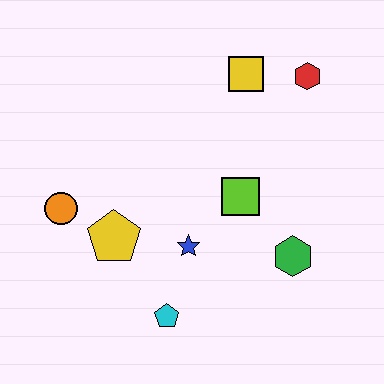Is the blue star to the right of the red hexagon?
No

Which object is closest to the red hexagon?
The yellow square is closest to the red hexagon.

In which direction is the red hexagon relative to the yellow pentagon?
The red hexagon is to the right of the yellow pentagon.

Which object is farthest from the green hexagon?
The orange circle is farthest from the green hexagon.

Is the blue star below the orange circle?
Yes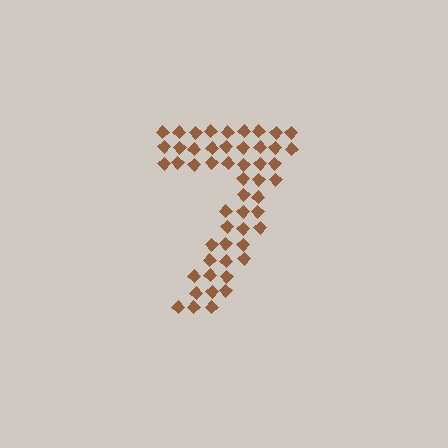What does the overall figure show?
The overall figure shows the digit 7.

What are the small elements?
The small elements are diamonds.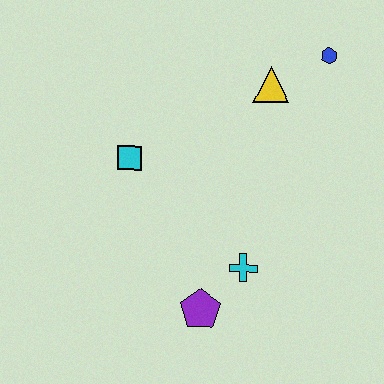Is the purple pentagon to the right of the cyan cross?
No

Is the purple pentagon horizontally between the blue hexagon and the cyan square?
Yes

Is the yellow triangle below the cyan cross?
No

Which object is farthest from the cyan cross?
The blue hexagon is farthest from the cyan cross.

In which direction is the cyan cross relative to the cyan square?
The cyan cross is to the right of the cyan square.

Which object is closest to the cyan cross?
The purple pentagon is closest to the cyan cross.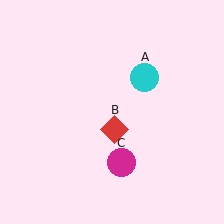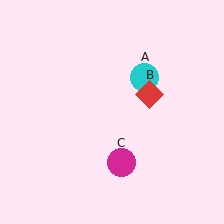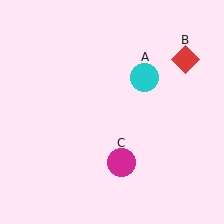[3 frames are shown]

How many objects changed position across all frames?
1 object changed position: red diamond (object B).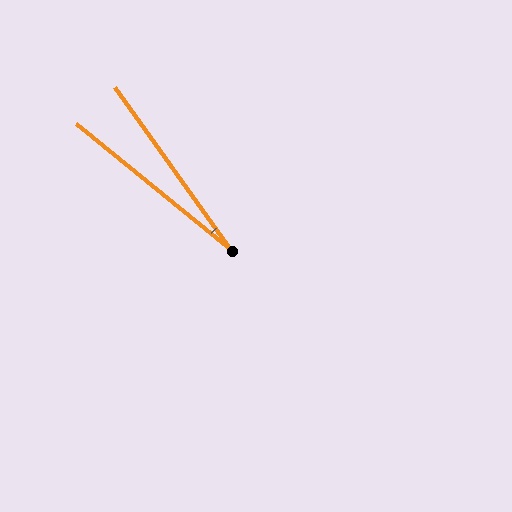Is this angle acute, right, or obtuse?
It is acute.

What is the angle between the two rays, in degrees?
Approximately 15 degrees.